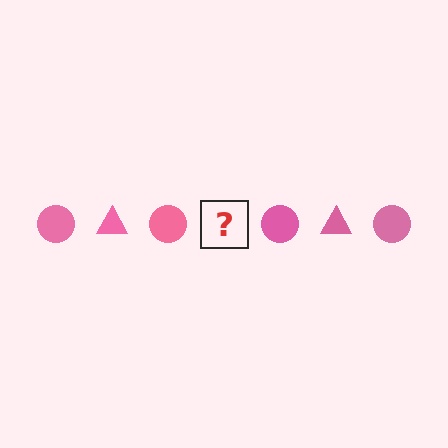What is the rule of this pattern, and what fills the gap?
The rule is that the pattern cycles through circle, triangle shapes in pink. The gap should be filled with a pink triangle.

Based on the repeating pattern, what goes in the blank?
The blank should be a pink triangle.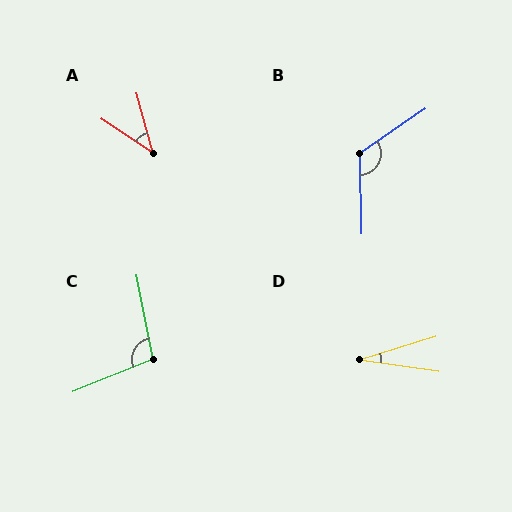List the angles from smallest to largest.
D (26°), A (41°), C (101°), B (123°).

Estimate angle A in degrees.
Approximately 41 degrees.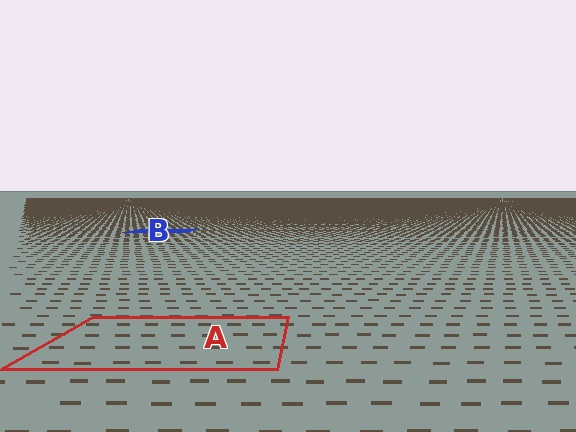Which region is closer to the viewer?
Region A is closer. The texture elements there are larger and more spread out.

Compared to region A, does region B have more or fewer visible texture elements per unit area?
Region B has more texture elements per unit area — they are packed more densely because it is farther away.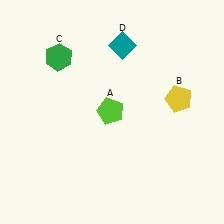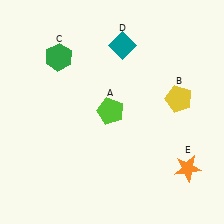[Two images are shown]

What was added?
An orange star (E) was added in Image 2.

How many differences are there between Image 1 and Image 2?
There is 1 difference between the two images.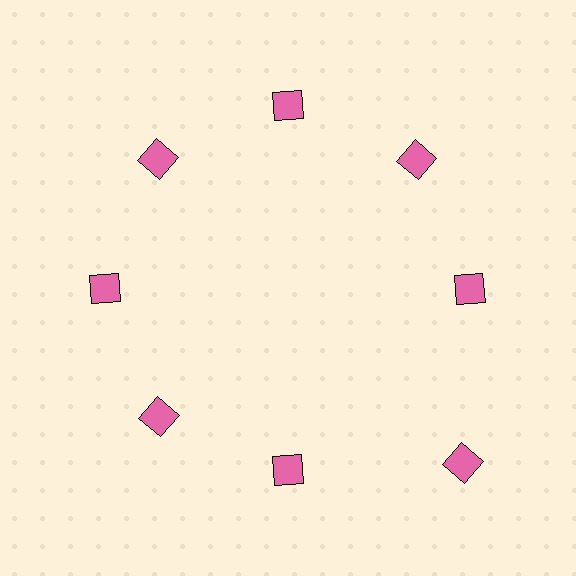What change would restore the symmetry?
The symmetry would be restored by moving it inward, back onto the ring so that all 8 diamonds sit at equal angles and equal distance from the center.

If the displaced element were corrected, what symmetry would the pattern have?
It would have 8-fold rotational symmetry — the pattern would map onto itself every 45 degrees.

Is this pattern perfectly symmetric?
No. The 8 pink diamonds are arranged in a ring, but one element near the 4 o'clock position is pushed outward from the center, breaking the 8-fold rotational symmetry.